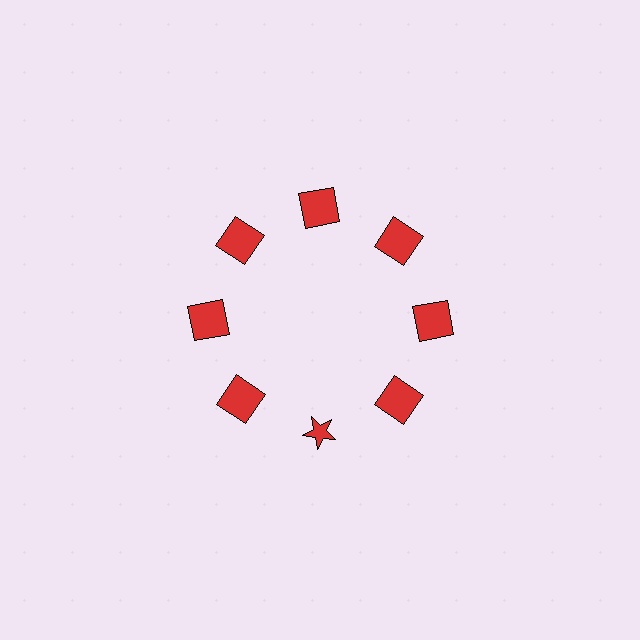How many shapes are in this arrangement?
There are 8 shapes arranged in a ring pattern.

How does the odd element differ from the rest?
It has a different shape: star instead of square.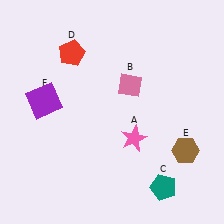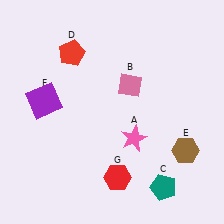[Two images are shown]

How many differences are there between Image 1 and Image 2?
There is 1 difference between the two images.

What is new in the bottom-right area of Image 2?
A red hexagon (G) was added in the bottom-right area of Image 2.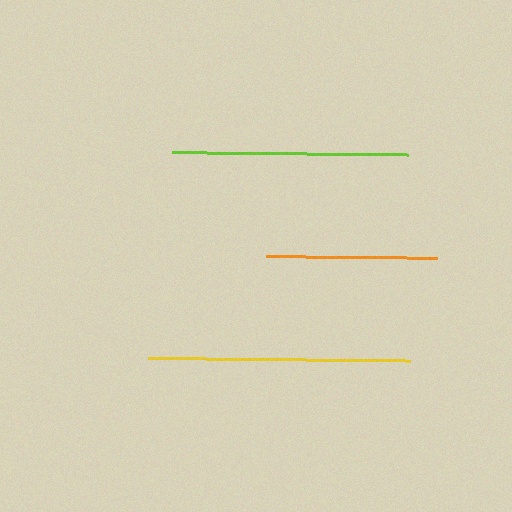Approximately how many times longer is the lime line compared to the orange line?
The lime line is approximately 1.4 times the length of the orange line.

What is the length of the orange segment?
The orange segment is approximately 171 pixels long.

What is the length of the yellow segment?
The yellow segment is approximately 262 pixels long.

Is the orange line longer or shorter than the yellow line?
The yellow line is longer than the orange line.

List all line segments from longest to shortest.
From longest to shortest: yellow, lime, orange.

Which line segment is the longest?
The yellow line is the longest at approximately 262 pixels.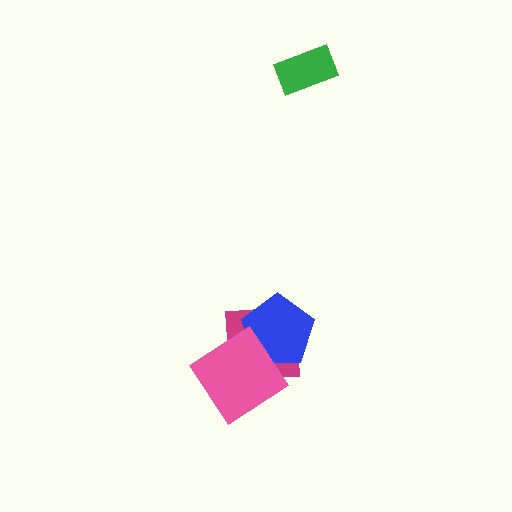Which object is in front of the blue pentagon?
The pink diamond is in front of the blue pentagon.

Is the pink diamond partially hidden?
No, no other shape covers it.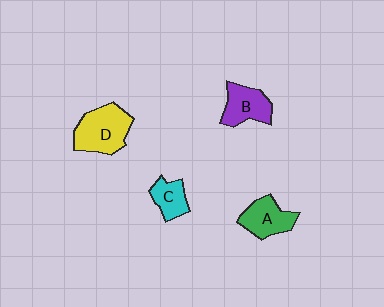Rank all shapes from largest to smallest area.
From largest to smallest: D (yellow), B (purple), A (green), C (cyan).